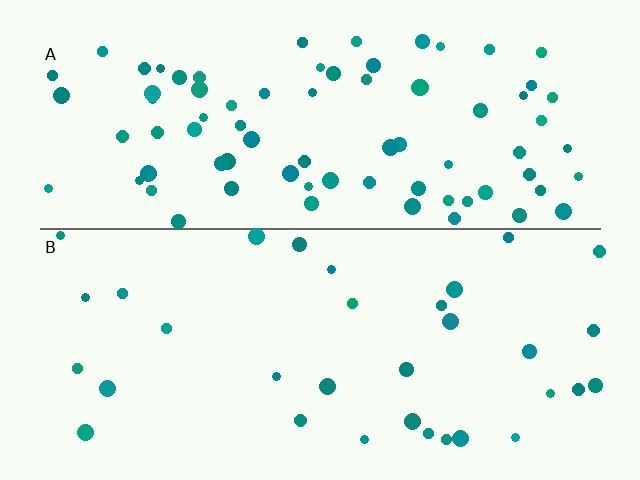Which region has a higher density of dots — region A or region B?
A (the top).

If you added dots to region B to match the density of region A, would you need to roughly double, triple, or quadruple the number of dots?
Approximately double.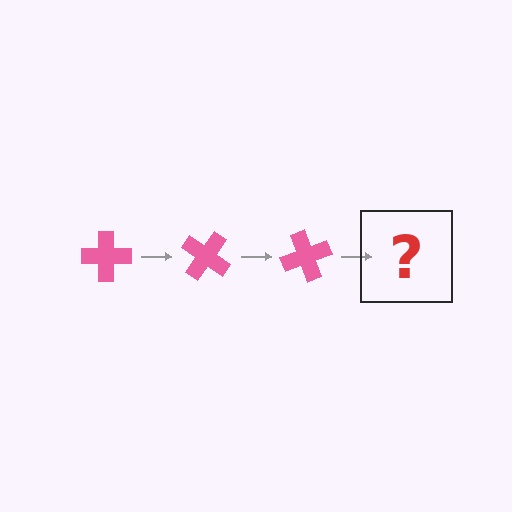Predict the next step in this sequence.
The next step is a pink cross rotated 105 degrees.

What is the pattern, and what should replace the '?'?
The pattern is that the cross rotates 35 degrees each step. The '?' should be a pink cross rotated 105 degrees.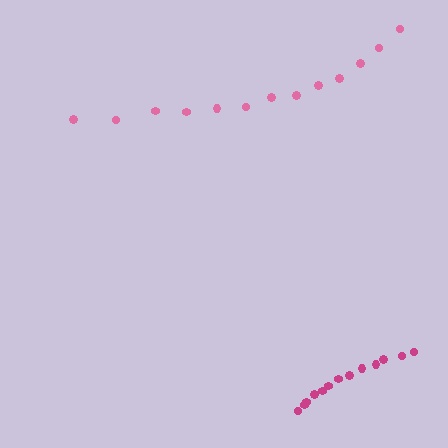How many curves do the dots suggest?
There are 2 distinct paths.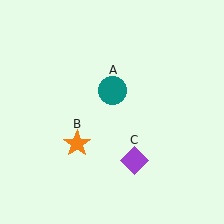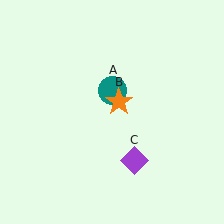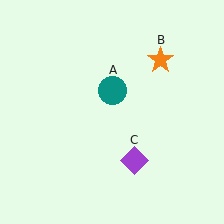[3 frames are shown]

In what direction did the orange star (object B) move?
The orange star (object B) moved up and to the right.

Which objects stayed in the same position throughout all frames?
Teal circle (object A) and purple diamond (object C) remained stationary.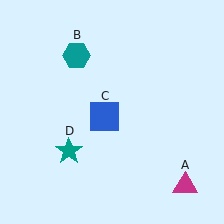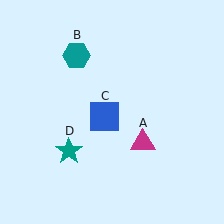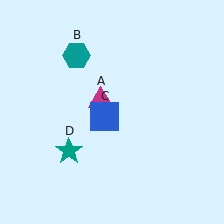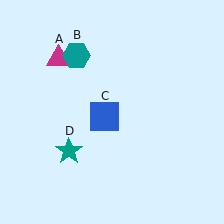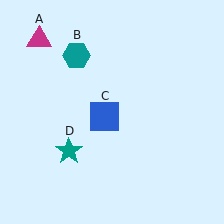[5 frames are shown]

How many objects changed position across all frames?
1 object changed position: magenta triangle (object A).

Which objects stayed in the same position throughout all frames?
Teal hexagon (object B) and blue square (object C) and teal star (object D) remained stationary.